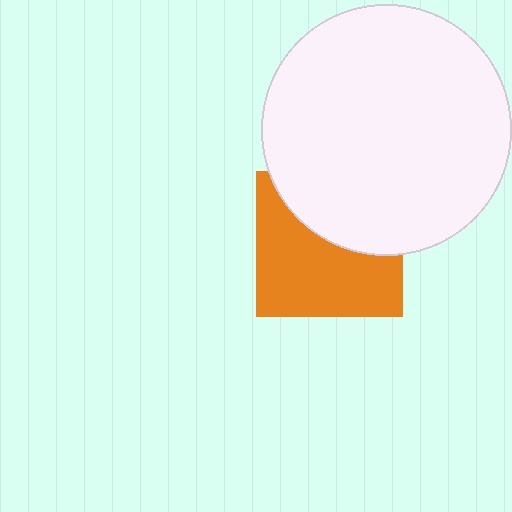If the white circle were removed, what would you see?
You would see the complete orange square.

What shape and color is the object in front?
The object in front is a white circle.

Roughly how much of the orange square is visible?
About half of it is visible (roughly 60%).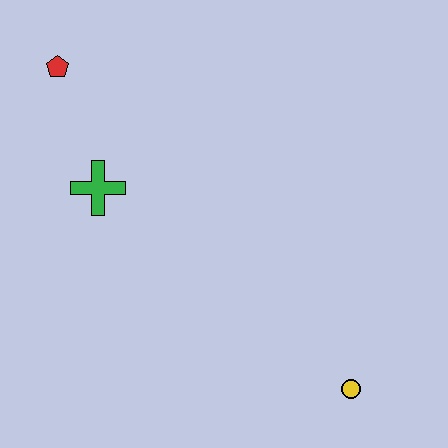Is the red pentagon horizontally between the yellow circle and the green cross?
No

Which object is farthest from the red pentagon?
The yellow circle is farthest from the red pentagon.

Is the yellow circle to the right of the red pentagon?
Yes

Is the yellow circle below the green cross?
Yes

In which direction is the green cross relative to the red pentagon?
The green cross is below the red pentagon.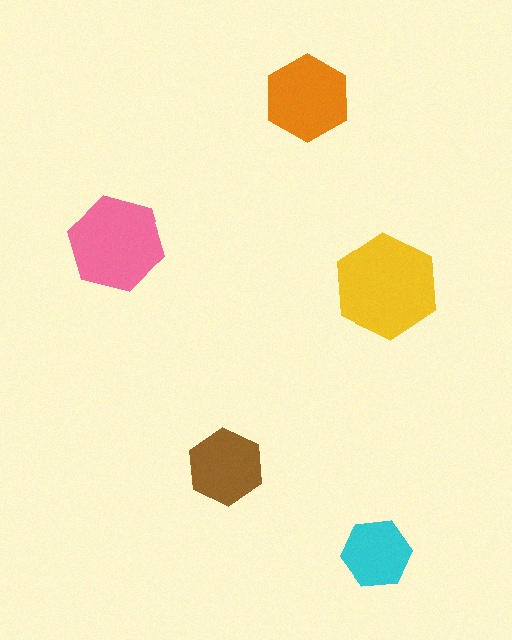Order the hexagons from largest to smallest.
the yellow one, the pink one, the orange one, the brown one, the cyan one.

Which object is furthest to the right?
The yellow hexagon is rightmost.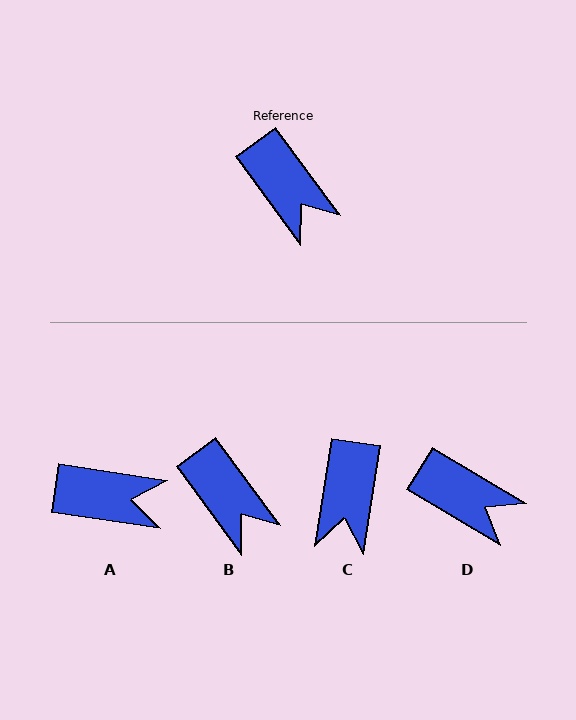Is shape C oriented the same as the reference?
No, it is off by about 45 degrees.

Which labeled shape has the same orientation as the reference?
B.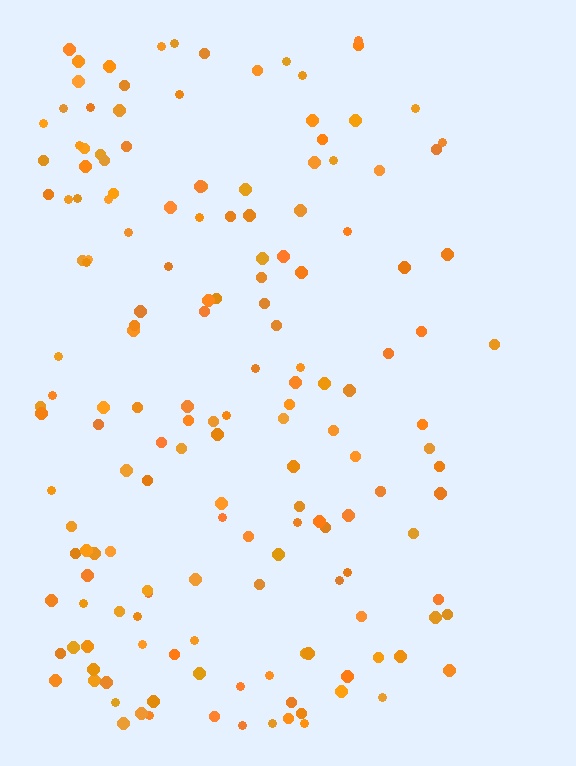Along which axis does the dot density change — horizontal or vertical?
Horizontal.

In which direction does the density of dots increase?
From right to left, with the left side densest.